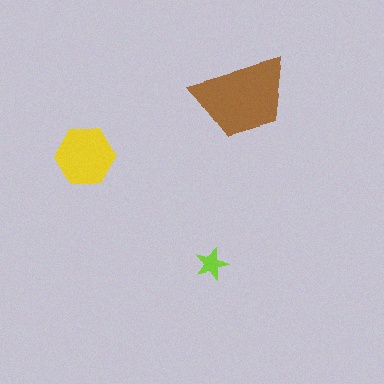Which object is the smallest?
The lime star.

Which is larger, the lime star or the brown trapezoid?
The brown trapezoid.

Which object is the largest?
The brown trapezoid.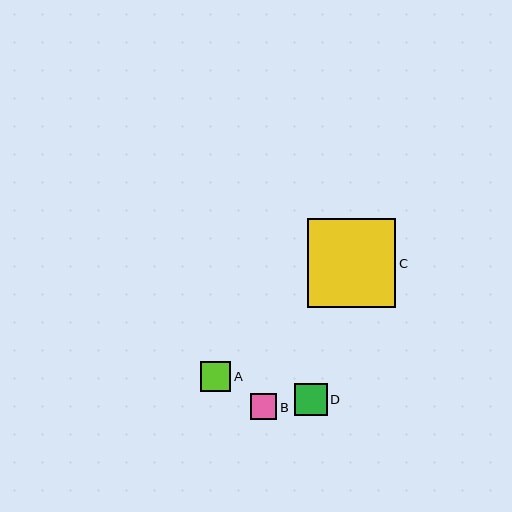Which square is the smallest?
Square B is the smallest with a size of approximately 26 pixels.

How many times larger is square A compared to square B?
Square A is approximately 1.2 times the size of square B.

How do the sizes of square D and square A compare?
Square D and square A are approximately the same size.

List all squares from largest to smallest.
From largest to smallest: C, D, A, B.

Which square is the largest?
Square C is the largest with a size of approximately 89 pixels.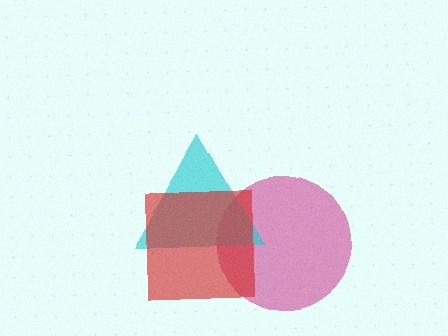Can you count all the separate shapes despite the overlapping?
Yes, there are 3 separate shapes.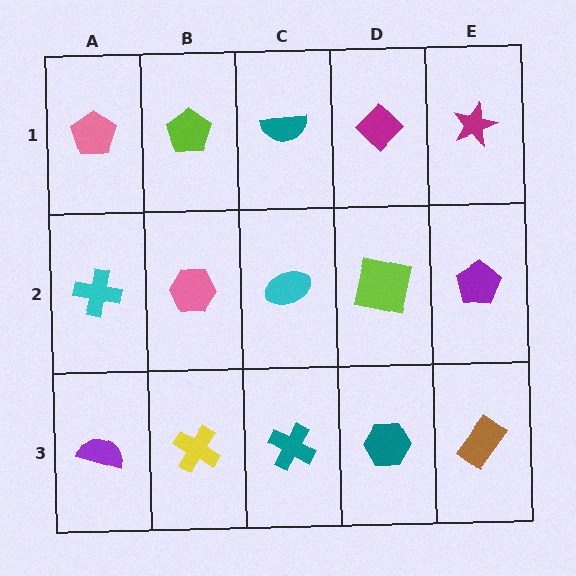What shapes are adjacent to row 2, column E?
A magenta star (row 1, column E), a brown rectangle (row 3, column E), a lime square (row 2, column D).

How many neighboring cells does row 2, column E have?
3.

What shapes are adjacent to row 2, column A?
A pink pentagon (row 1, column A), a purple semicircle (row 3, column A), a pink hexagon (row 2, column B).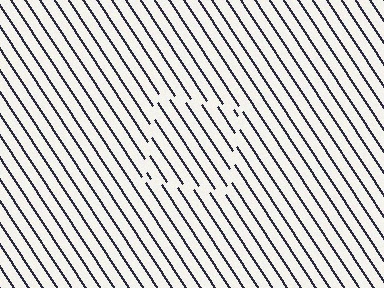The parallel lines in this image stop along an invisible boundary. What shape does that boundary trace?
An illusory square. The interior of the shape contains the same grating, shifted by half a period — the contour is defined by the phase discontinuity where line-ends from the inner and outer gratings abut.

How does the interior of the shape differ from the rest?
The interior of the shape contains the same grating, shifted by half a period — the contour is defined by the phase discontinuity where line-ends from the inner and outer gratings abut.